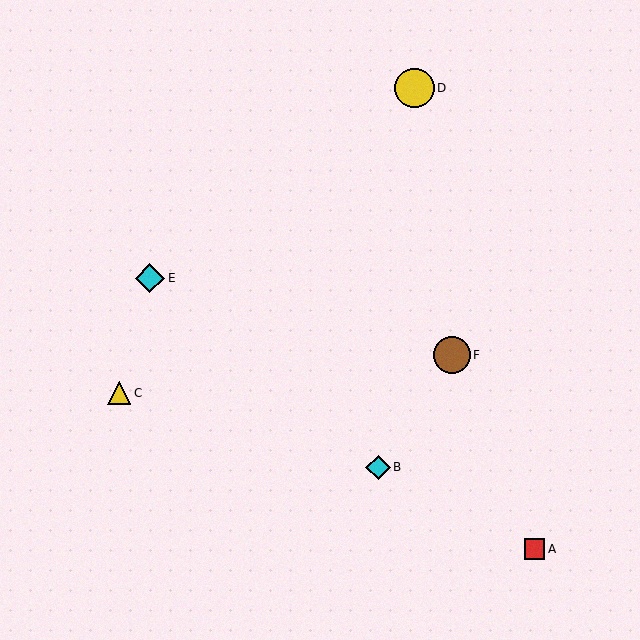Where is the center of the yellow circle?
The center of the yellow circle is at (414, 88).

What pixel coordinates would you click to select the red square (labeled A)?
Click at (535, 549) to select the red square A.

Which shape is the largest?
The yellow circle (labeled D) is the largest.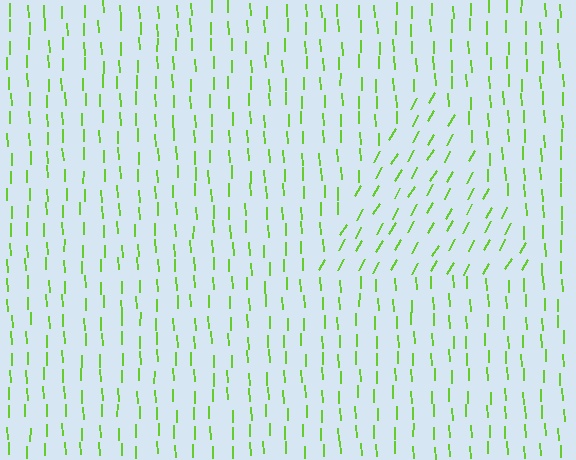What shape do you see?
I see a triangle.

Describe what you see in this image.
The image is filled with small lime line segments. A triangle region in the image has lines oriented differently from the surrounding lines, creating a visible texture boundary.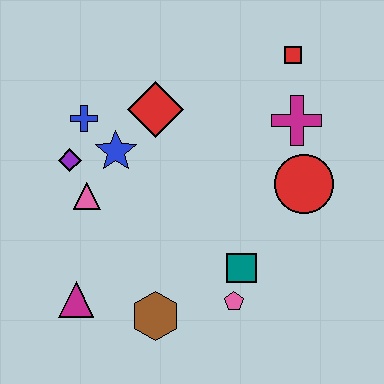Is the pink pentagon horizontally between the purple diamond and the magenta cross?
Yes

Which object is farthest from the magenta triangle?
The red square is farthest from the magenta triangle.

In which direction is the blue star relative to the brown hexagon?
The blue star is above the brown hexagon.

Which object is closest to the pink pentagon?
The teal square is closest to the pink pentagon.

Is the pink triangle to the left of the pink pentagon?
Yes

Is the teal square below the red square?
Yes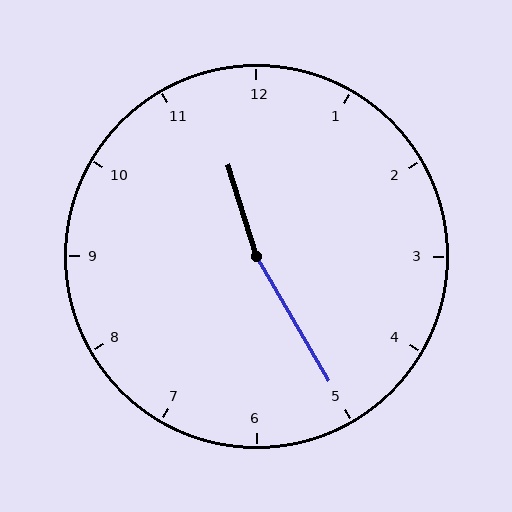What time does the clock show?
11:25.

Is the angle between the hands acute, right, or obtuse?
It is obtuse.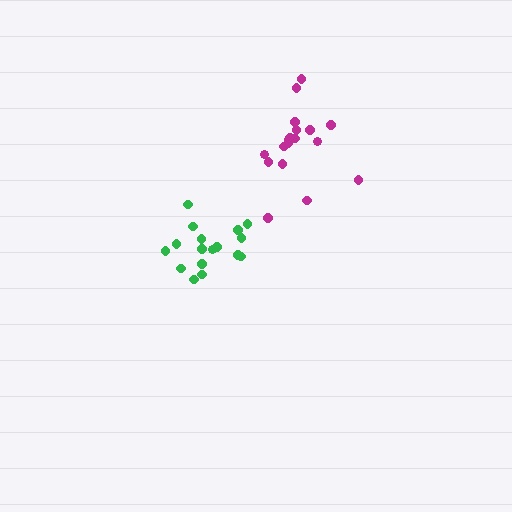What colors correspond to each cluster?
The clusters are colored: green, magenta.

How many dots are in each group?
Group 1: 17 dots, Group 2: 18 dots (35 total).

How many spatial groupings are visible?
There are 2 spatial groupings.